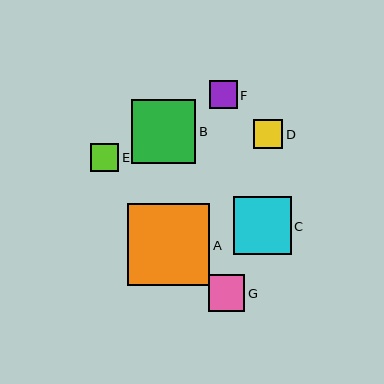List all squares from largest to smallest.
From largest to smallest: A, B, C, G, D, E, F.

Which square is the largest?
Square A is the largest with a size of approximately 82 pixels.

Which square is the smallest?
Square F is the smallest with a size of approximately 27 pixels.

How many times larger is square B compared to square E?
Square B is approximately 2.3 times the size of square E.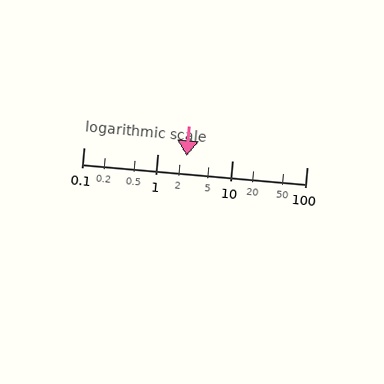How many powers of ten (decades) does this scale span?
The scale spans 3 decades, from 0.1 to 100.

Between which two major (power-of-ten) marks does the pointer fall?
The pointer is between 1 and 10.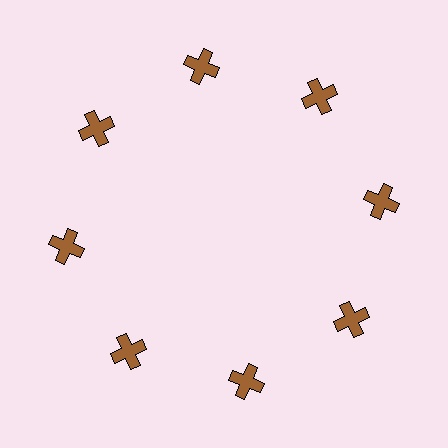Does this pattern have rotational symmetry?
Yes, this pattern has 8-fold rotational symmetry. It looks the same after rotating 45 degrees around the center.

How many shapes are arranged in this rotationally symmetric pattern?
There are 8 shapes, arranged in 8 groups of 1.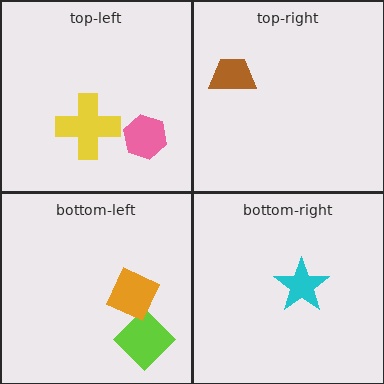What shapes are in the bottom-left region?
The lime diamond, the orange square.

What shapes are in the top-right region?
The brown trapezoid.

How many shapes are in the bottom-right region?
1.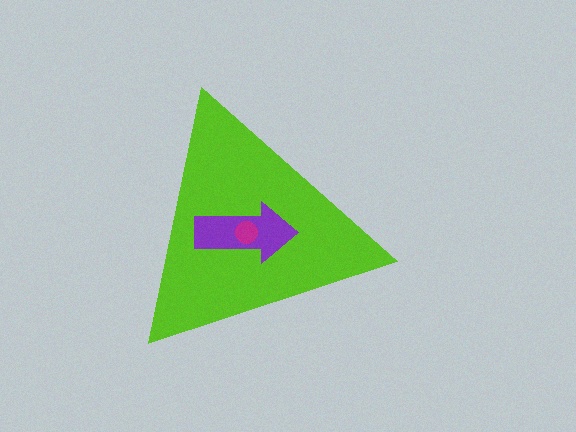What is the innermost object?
The magenta circle.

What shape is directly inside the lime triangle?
The purple arrow.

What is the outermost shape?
The lime triangle.